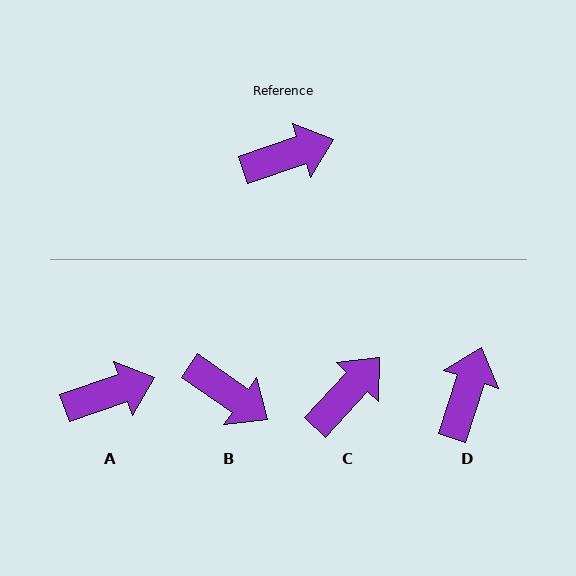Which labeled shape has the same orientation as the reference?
A.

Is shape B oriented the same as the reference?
No, it is off by about 54 degrees.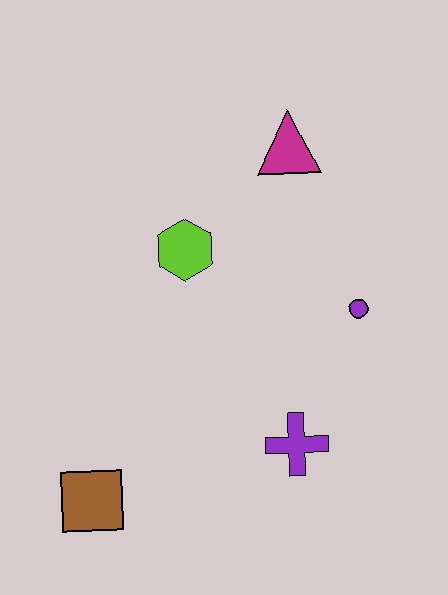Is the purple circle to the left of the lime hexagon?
No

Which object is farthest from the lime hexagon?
The brown square is farthest from the lime hexagon.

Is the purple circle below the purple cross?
No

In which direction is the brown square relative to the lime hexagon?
The brown square is below the lime hexagon.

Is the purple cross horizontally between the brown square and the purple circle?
Yes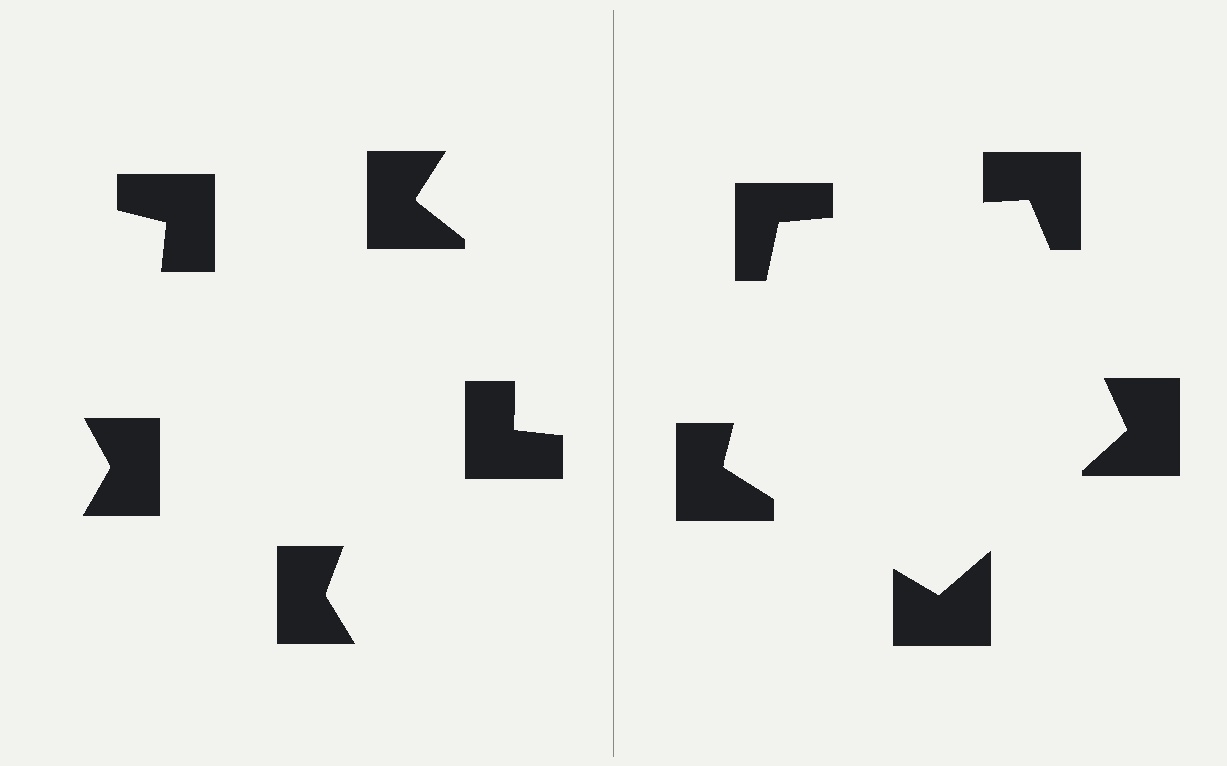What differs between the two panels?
The notched squares are positioned identically on both sides; only the wedge orientations differ. On the right they align to a pentagon; on the left they are misaligned.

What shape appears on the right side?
An illusory pentagon.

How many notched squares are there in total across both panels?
10 — 5 on each side.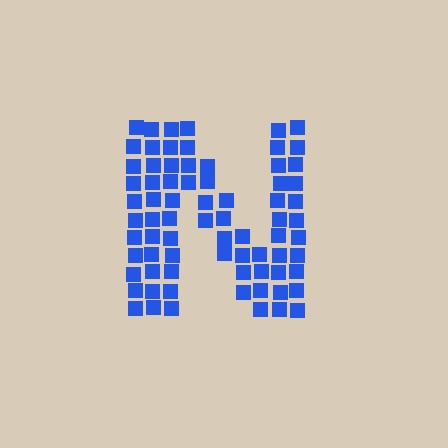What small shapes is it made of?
It is made of small squares.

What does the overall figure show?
The overall figure shows the letter N.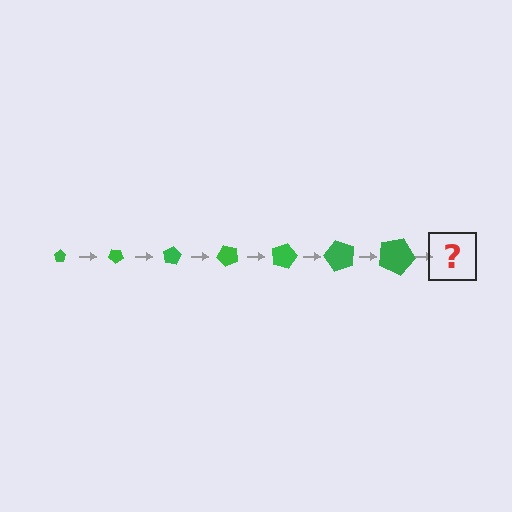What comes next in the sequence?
The next element should be a pentagon, larger than the previous one and rotated 280 degrees from the start.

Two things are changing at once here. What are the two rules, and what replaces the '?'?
The two rules are that the pentagon grows larger each step and it rotates 40 degrees each step. The '?' should be a pentagon, larger than the previous one and rotated 280 degrees from the start.